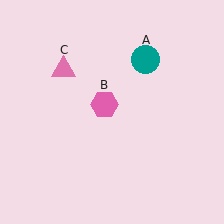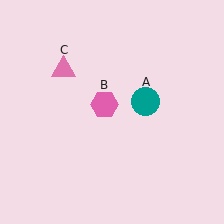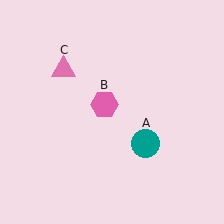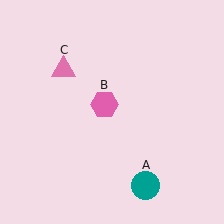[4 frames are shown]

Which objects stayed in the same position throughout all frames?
Pink hexagon (object B) and pink triangle (object C) remained stationary.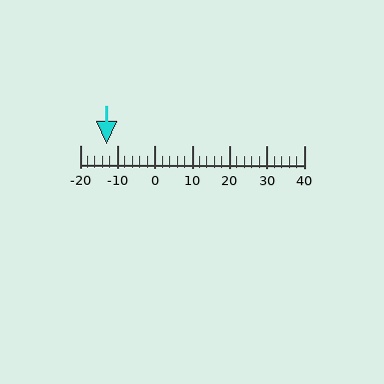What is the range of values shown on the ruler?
The ruler shows values from -20 to 40.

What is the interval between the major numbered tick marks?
The major tick marks are spaced 10 units apart.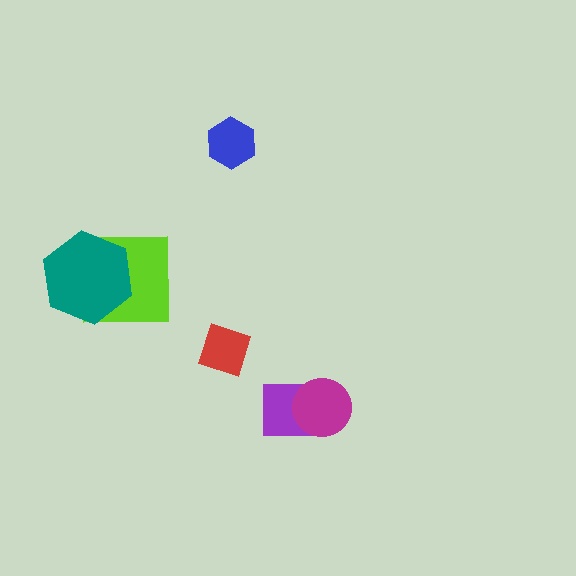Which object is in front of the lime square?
The teal hexagon is in front of the lime square.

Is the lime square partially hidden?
Yes, it is partially covered by another shape.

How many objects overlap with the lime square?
1 object overlaps with the lime square.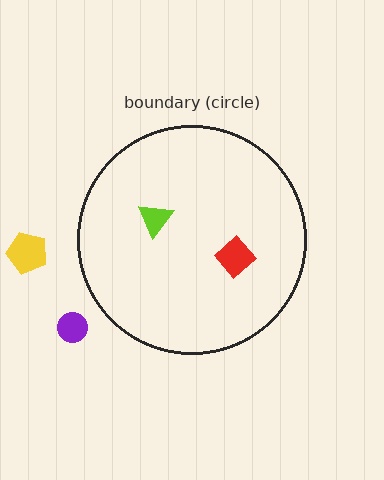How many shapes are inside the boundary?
2 inside, 2 outside.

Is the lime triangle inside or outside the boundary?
Inside.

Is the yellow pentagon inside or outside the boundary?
Outside.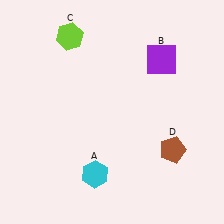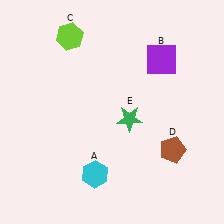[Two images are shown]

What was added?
A green star (E) was added in Image 2.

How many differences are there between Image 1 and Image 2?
There is 1 difference between the two images.